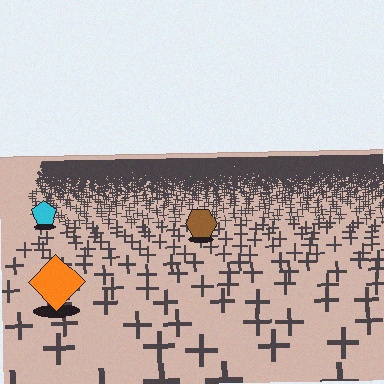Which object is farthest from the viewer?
The cyan pentagon is farthest from the viewer. It appears smaller and the ground texture around it is denser.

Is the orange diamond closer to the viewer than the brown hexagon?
Yes. The orange diamond is closer — you can tell from the texture gradient: the ground texture is coarser near it.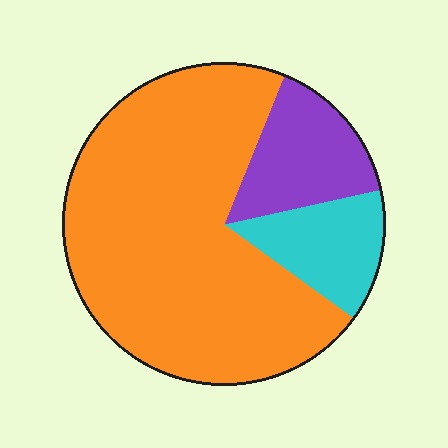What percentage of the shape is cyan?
Cyan takes up about one eighth (1/8) of the shape.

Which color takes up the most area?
Orange, at roughly 70%.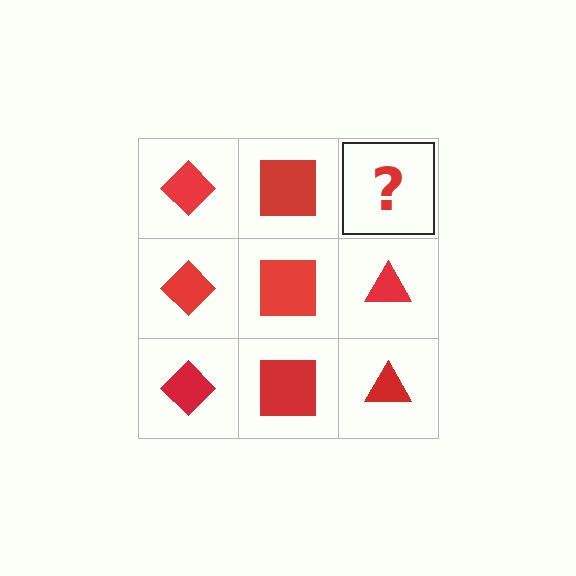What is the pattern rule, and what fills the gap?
The rule is that each column has a consistent shape. The gap should be filled with a red triangle.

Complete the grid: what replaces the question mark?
The question mark should be replaced with a red triangle.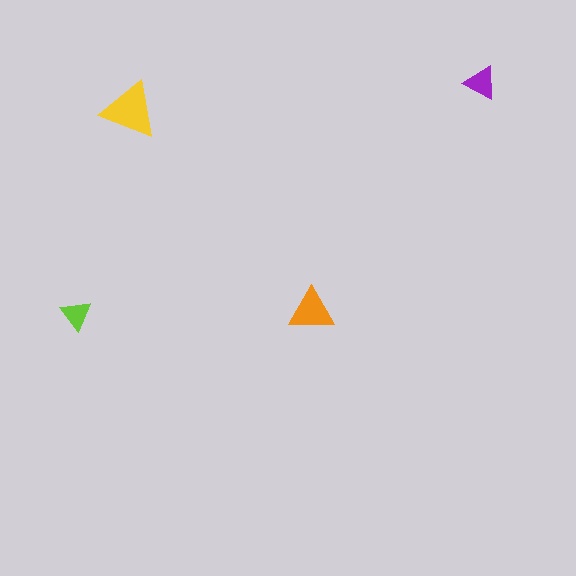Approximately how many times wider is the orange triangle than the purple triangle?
About 1.5 times wider.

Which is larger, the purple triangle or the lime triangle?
The purple one.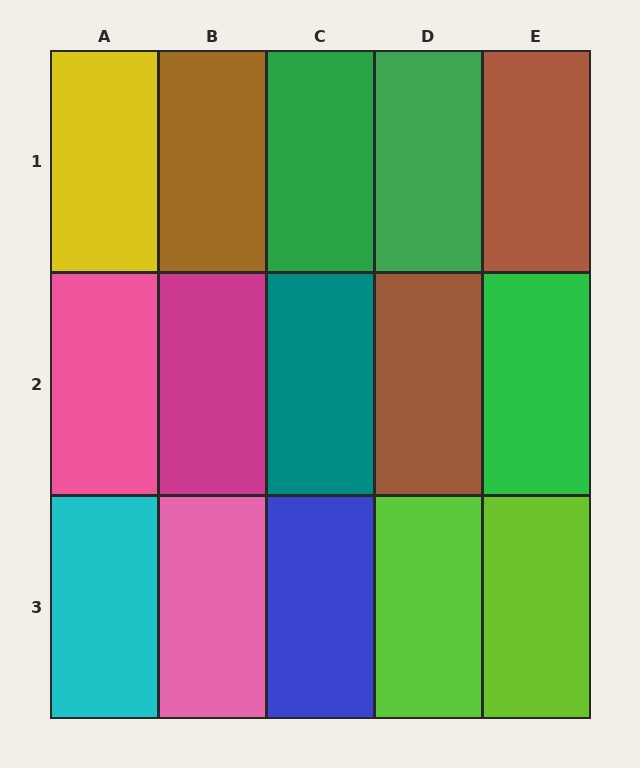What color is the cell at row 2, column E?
Green.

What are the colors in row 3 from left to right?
Cyan, pink, blue, lime, lime.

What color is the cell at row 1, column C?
Green.